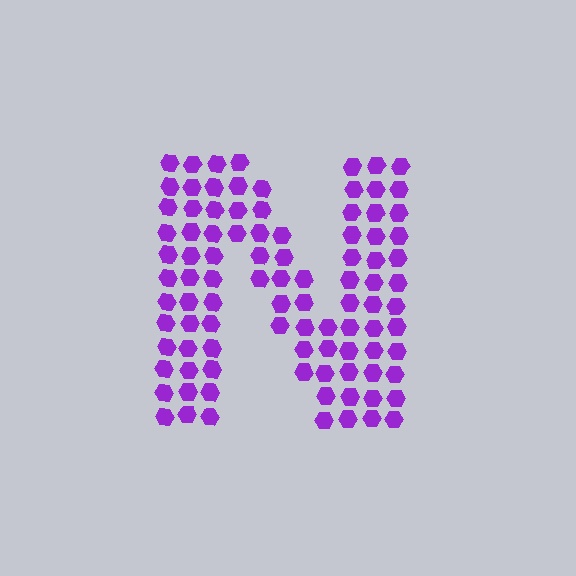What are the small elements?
The small elements are hexagons.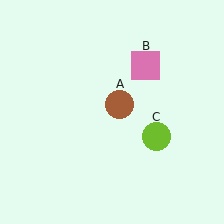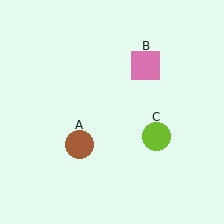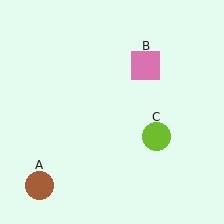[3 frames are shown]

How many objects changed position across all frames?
1 object changed position: brown circle (object A).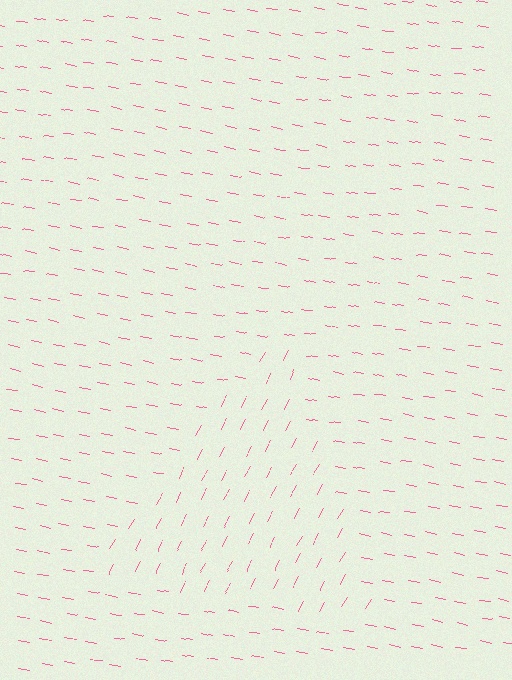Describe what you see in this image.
The image is filled with small pink line segments. A triangle region in the image has lines oriented differently from the surrounding lines, creating a visible texture boundary.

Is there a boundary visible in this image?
Yes, there is a texture boundary formed by a change in line orientation.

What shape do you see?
I see a triangle.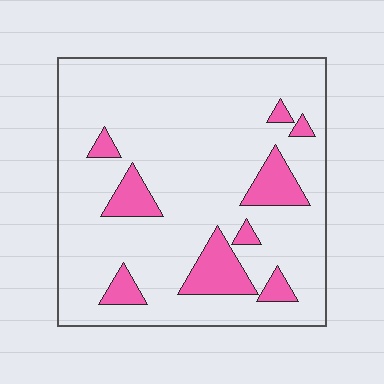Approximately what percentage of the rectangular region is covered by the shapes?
Approximately 15%.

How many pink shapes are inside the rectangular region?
9.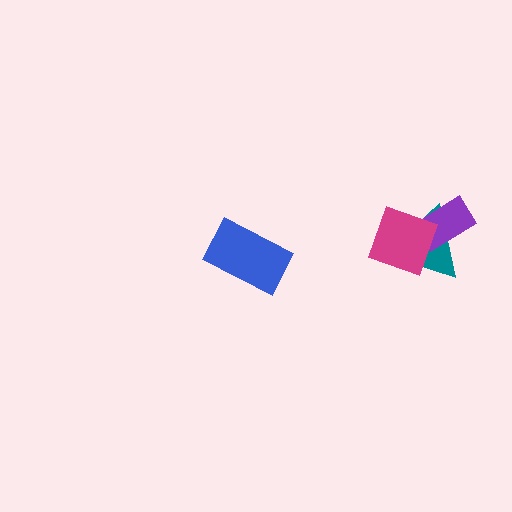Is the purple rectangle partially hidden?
Yes, it is partially covered by another shape.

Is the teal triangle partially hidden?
Yes, it is partially covered by another shape.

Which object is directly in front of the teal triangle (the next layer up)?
The purple rectangle is directly in front of the teal triangle.